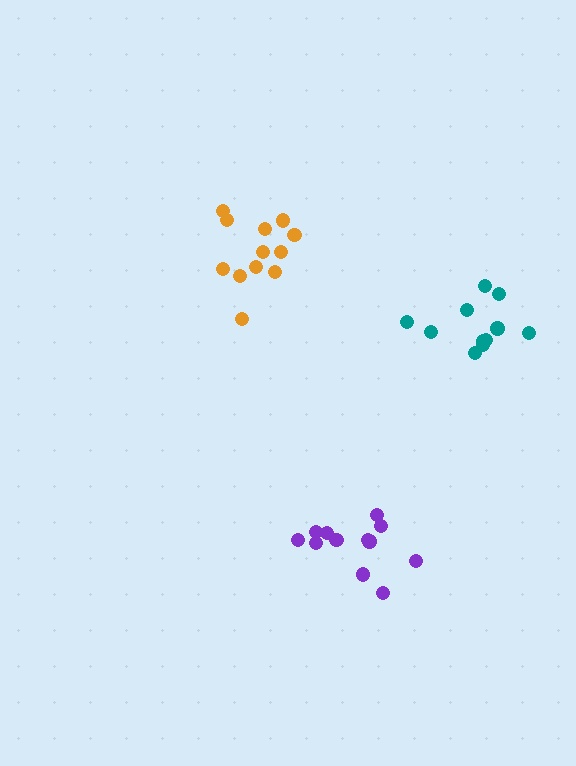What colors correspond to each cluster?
The clusters are colored: purple, teal, orange.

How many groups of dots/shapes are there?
There are 3 groups.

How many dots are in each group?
Group 1: 12 dots, Group 2: 11 dots, Group 3: 12 dots (35 total).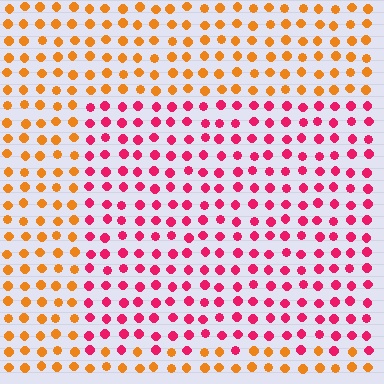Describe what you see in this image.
The image is filled with small orange elements in a uniform arrangement. A rectangle-shaped region is visible where the elements are tinted to a slightly different hue, forming a subtle color boundary.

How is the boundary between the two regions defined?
The boundary is defined purely by a slight shift in hue (about 53 degrees). Spacing, size, and orientation are identical on both sides.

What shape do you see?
I see a rectangle.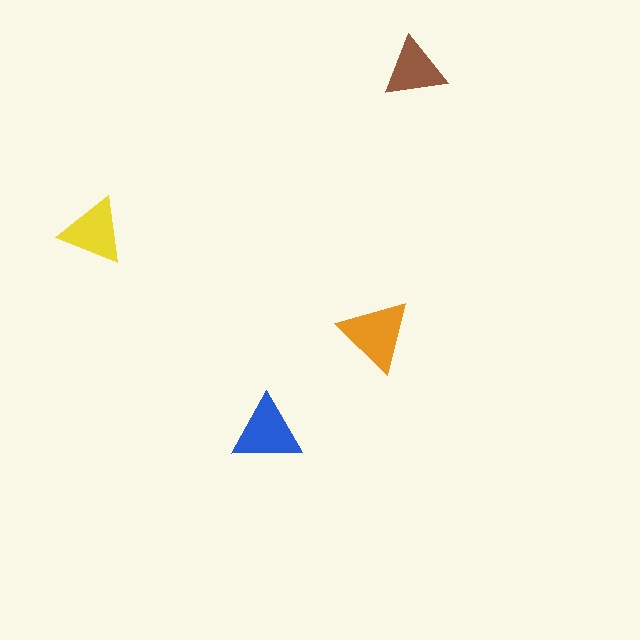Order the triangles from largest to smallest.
the orange one, the blue one, the yellow one, the brown one.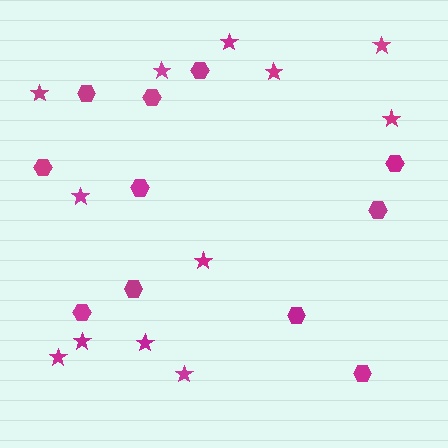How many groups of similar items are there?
There are 2 groups: one group of hexagons (11) and one group of stars (12).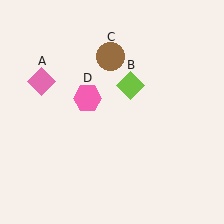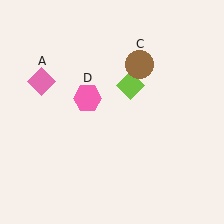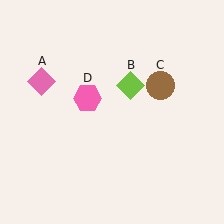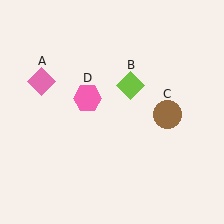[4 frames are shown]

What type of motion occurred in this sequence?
The brown circle (object C) rotated clockwise around the center of the scene.